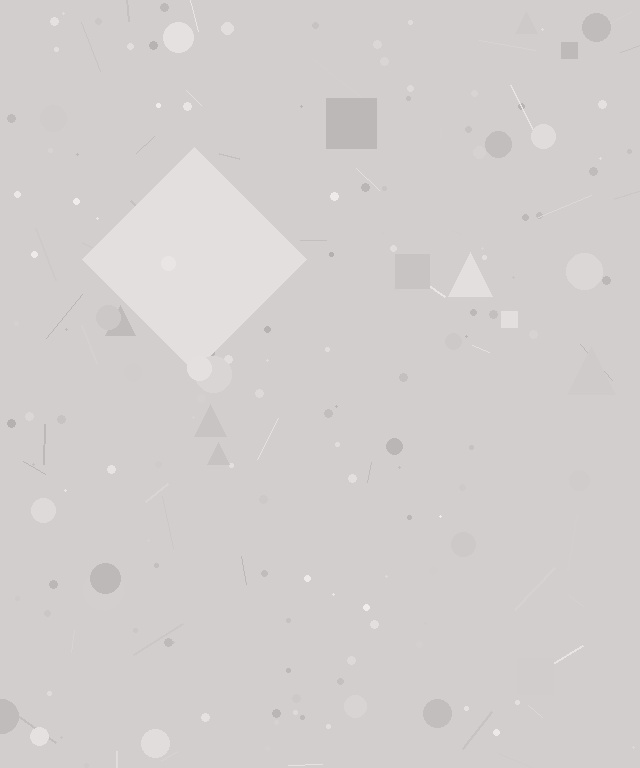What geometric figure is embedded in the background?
A diamond is embedded in the background.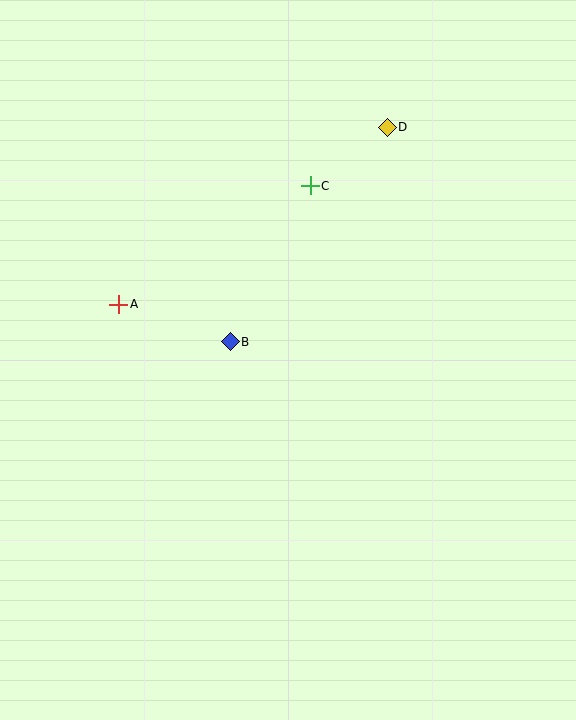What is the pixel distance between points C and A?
The distance between C and A is 225 pixels.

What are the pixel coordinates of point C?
Point C is at (310, 186).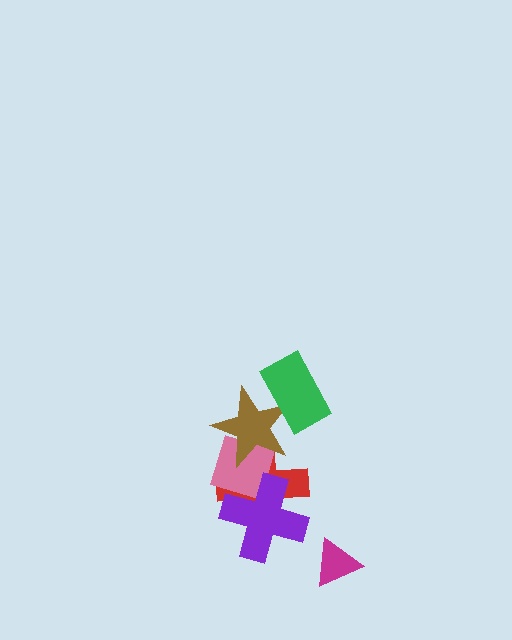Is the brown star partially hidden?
Yes, it is partially covered by another shape.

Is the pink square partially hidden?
Yes, it is partially covered by another shape.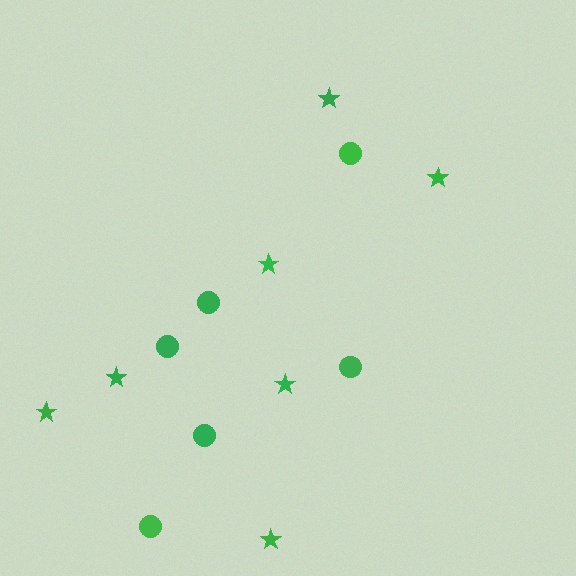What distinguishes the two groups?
There are 2 groups: one group of circles (6) and one group of stars (7).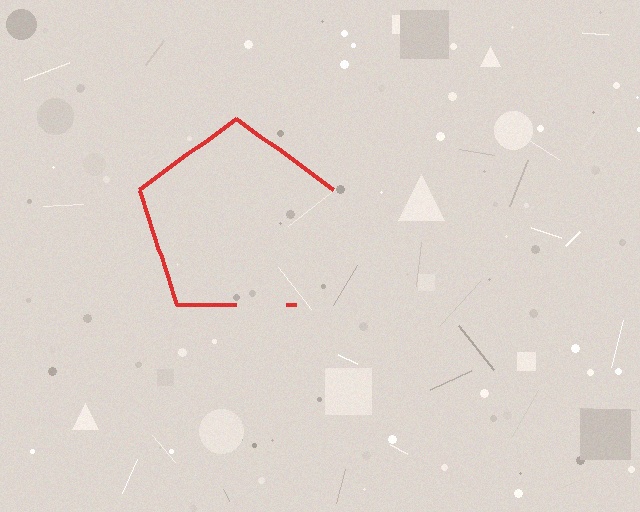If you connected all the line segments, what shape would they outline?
They would outline a pentagon.